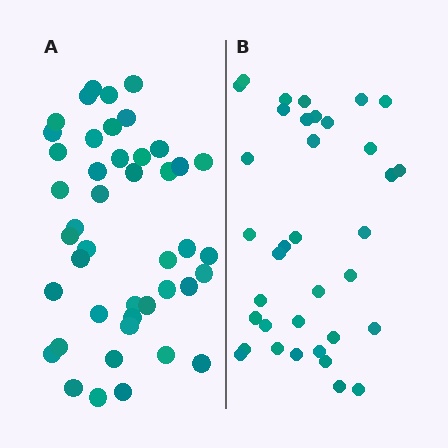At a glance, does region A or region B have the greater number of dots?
Region A (the left region) has more dots.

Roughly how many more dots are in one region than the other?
Region A has roughly 8 or so more dots than region B.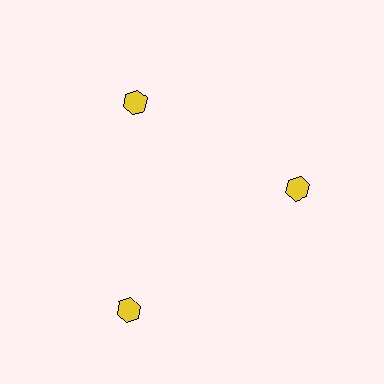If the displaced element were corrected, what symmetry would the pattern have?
It would have 3-fold rotational symmetry — the pattern would map onto itself every 120 degrees.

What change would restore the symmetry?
The symmetry would be restored by moving it inward, back onto the ring so that all 3 hexagons sit at equal angles and equal distance from the center.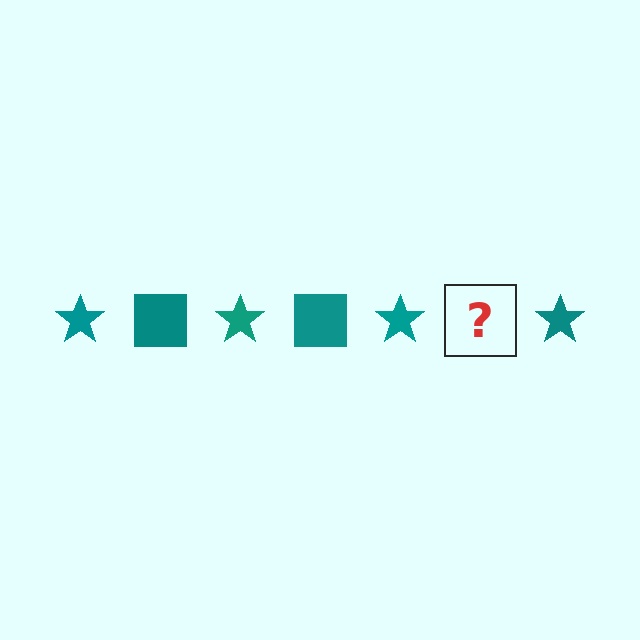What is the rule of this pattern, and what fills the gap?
The rule is that the pattern cycles through star, square shapes in teal. The gap should be filled with a teal square.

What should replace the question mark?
The question mark should be replaced with a teal square.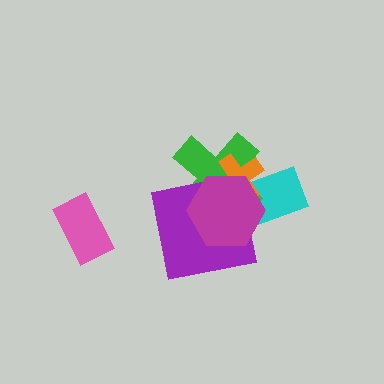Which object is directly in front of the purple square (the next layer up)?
The orange cross is directly in front of the purple square.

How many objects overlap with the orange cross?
4 objects overlap with the orange cross.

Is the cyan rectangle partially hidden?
Yes, it is partially covered by another shape.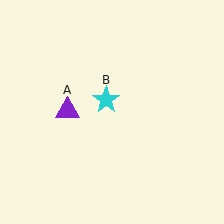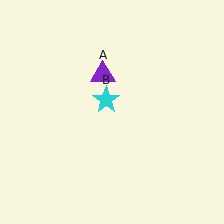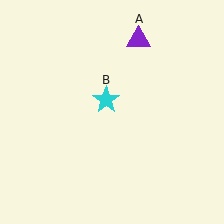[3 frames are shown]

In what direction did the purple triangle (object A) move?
The purple triangle (object A) moved up and to the right.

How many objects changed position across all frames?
1 object changed position: purple triangle (object A).